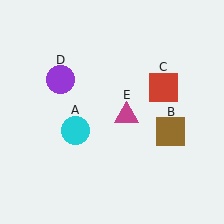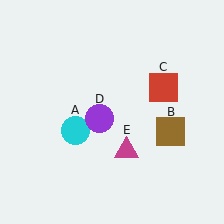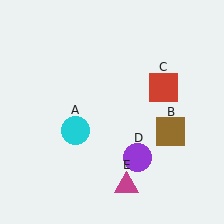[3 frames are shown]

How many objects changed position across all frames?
2 objects changed position: purple circle (object D), magenta triangle (object E).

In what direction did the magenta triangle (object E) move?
The magenta triangle (object E) moved down.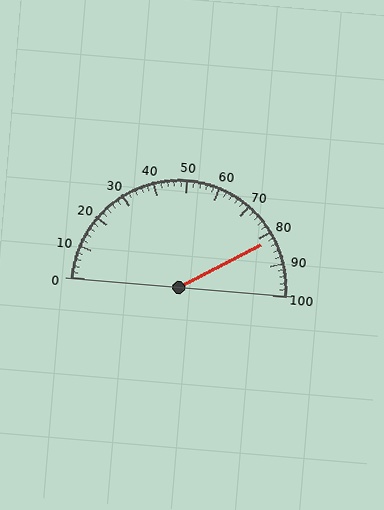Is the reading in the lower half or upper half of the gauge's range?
The reading is in the upper half of the range (0 to 100).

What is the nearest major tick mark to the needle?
The nearest major tick mark is 80.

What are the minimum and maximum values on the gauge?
The gauge ranges from 0 to 100.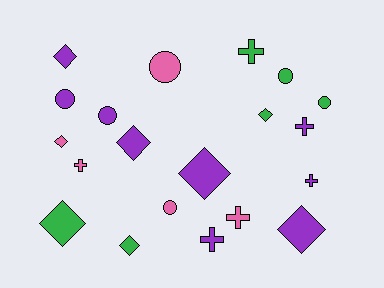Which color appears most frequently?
Purple, with 9 objects.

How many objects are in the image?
There are 20 objects.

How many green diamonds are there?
There are 3 green diamonds.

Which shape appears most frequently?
Diamond, with 8 objects.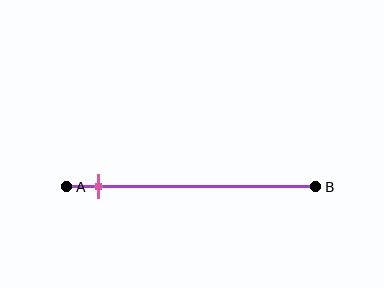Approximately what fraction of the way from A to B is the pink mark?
The pink mark is approximately 15% of the way from A to B.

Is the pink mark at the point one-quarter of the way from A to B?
No, the mark is at about 15% from A, not at the 25% one-quarter point.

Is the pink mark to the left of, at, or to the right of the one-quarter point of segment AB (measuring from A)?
The pink mark is to the left of the one-quarter point of segment AB.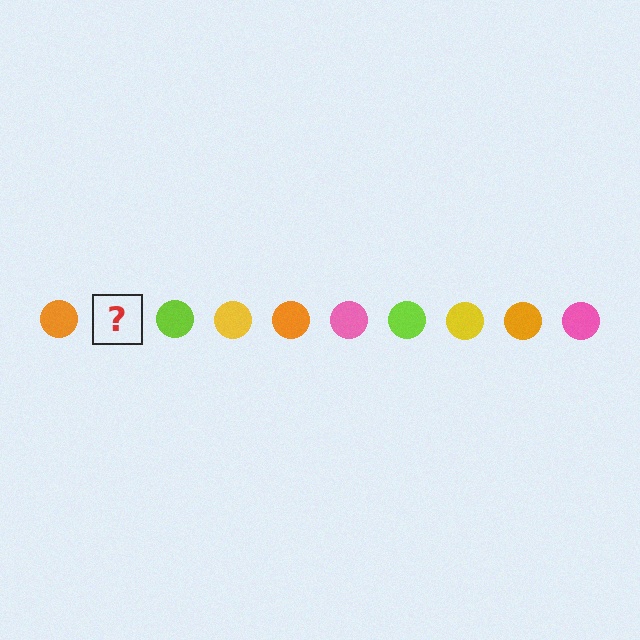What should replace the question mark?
The question mark should be replaced with a pink circle.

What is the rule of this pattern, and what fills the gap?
The rule is that the pattern cycles through orange, pink, lime, yellow circles. The gap should be filled with a pink circle.